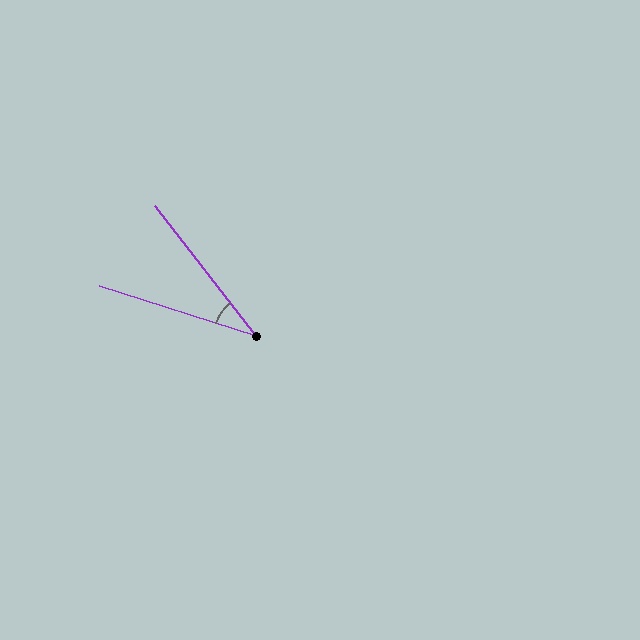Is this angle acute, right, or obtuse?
It is acute.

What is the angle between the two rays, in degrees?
Approximately 35 degrees.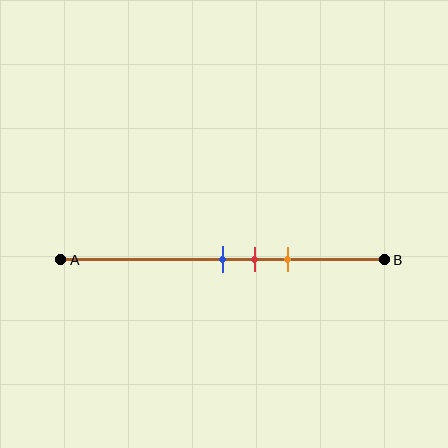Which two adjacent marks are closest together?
The blue and red marks are the closest adjacent pair.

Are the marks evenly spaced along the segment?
Yes, the marks are approximately evenly spaced.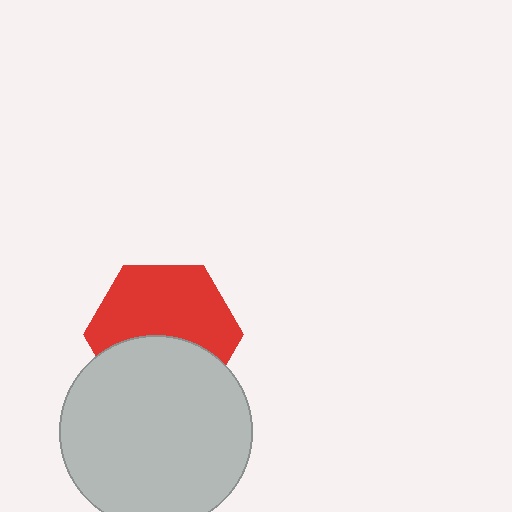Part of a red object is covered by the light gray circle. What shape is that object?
It is a hexagon.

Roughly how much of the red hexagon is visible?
About half of it is visible (roughly 59%).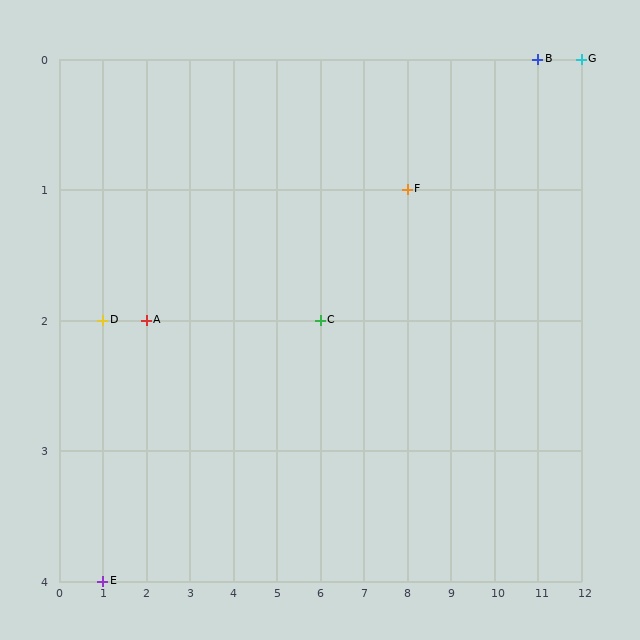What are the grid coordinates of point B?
Point B is at grid coordinates (11, 0).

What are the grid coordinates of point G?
Point G is at grid coordinates (12, 0).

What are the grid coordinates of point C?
Point C is at grid coordinates (6, 2).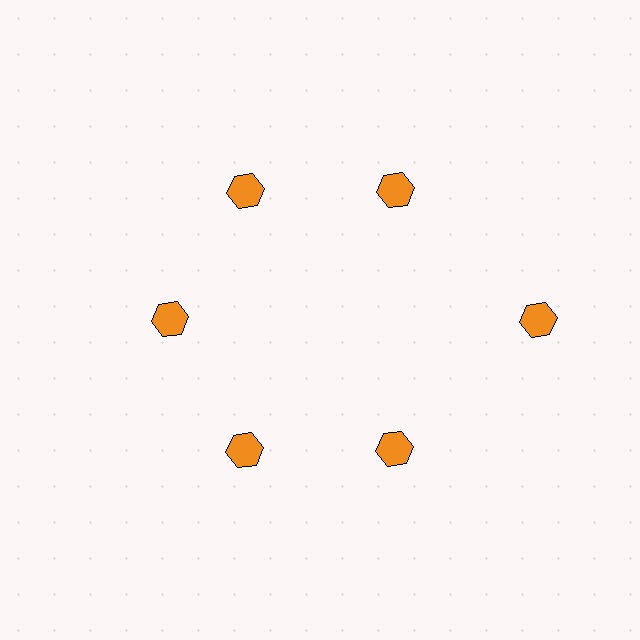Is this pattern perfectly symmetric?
No. The 6 orange hexagons are arranged in a ring, but one element near the 3 o'clock position is pushed outward from the center, breaking the 6-fold rotational symmetry.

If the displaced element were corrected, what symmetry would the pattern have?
It would have 6-fold rotational symmetry — the pattern would map onto itself every 60 degrees.